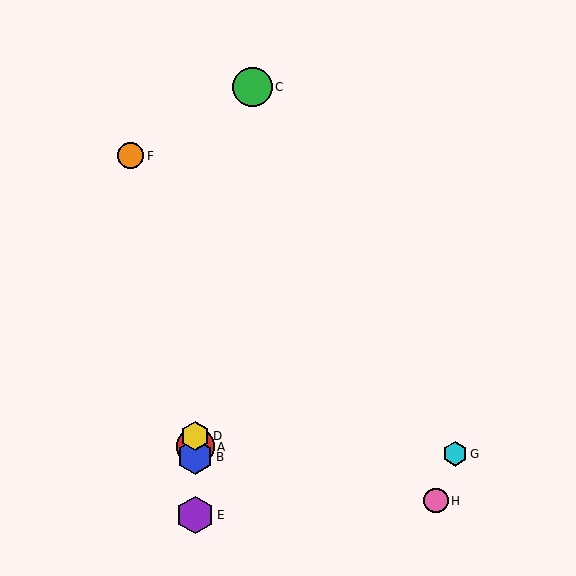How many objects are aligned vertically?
4 objects (A, B, D, E) are aligned vertically.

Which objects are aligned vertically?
Objects A, B, D, E are aligned vertically.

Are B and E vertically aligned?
Yes, both are at x≈195.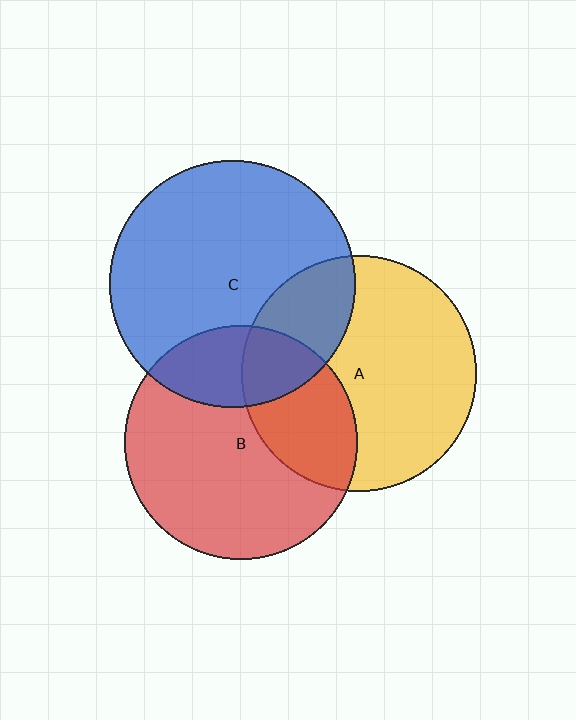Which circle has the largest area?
Circle C (blue).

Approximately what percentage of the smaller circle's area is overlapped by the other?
Approximately 25%.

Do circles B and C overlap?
Yes.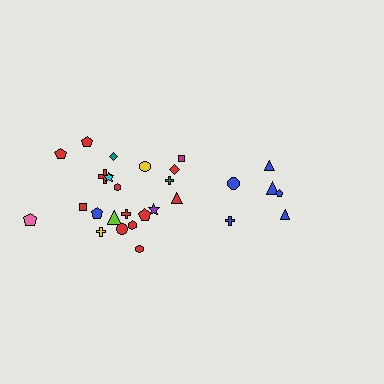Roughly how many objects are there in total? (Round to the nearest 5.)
Roughly 30 objects in total.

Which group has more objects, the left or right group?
The left group.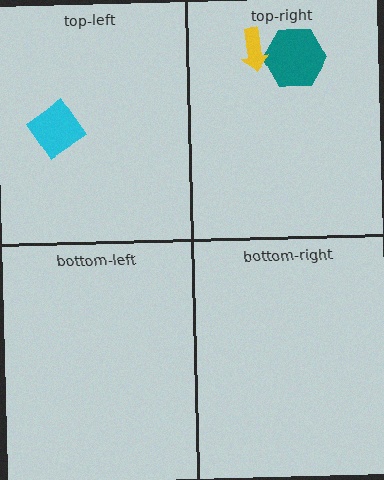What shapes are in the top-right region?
The teal hexagon, the yellow arrow.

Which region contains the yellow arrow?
The top-right region.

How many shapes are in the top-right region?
2.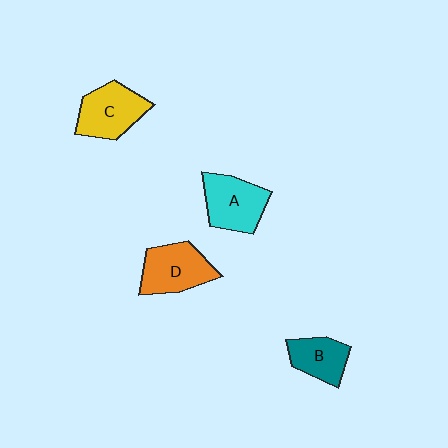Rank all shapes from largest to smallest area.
From largest to smallest: D (orange), C (yellow), A (cyan), B (teal).